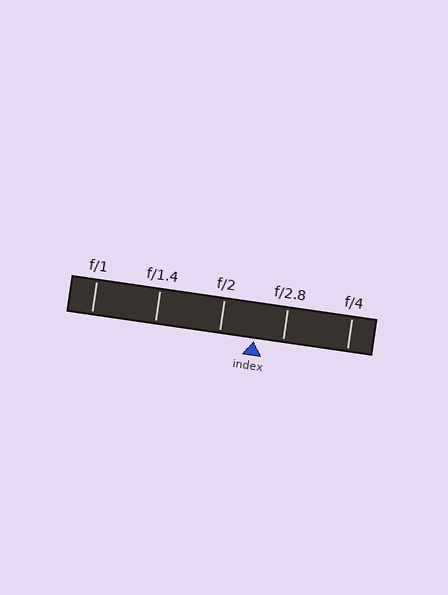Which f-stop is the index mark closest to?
The index mark is closest to f/2.8.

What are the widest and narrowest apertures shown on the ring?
The widest aperture shown is f/1 and the narrowest is f/4.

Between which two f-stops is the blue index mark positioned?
The index mark is between f/2 and f/2.8.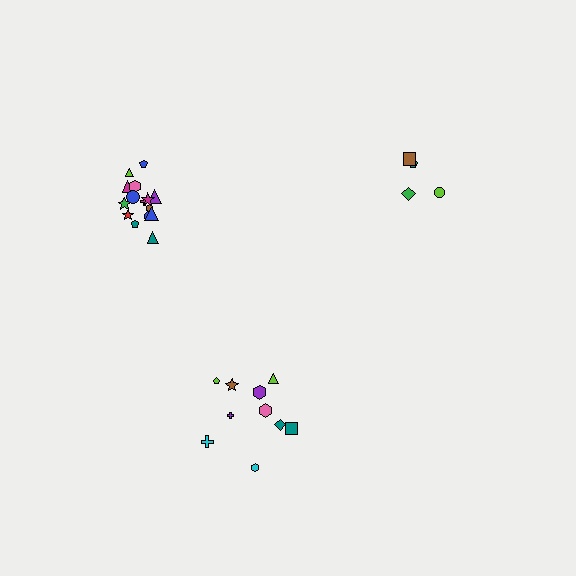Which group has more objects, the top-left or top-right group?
The top-left group.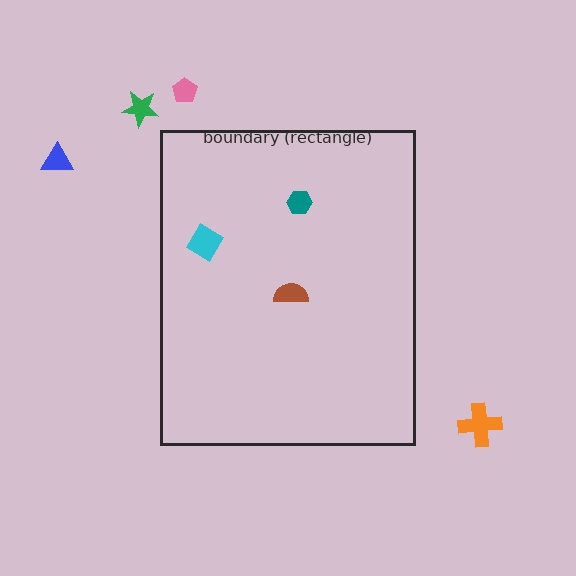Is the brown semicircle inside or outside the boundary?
Inside.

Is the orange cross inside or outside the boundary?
Outside.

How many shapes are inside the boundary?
3 inside, 4 outside.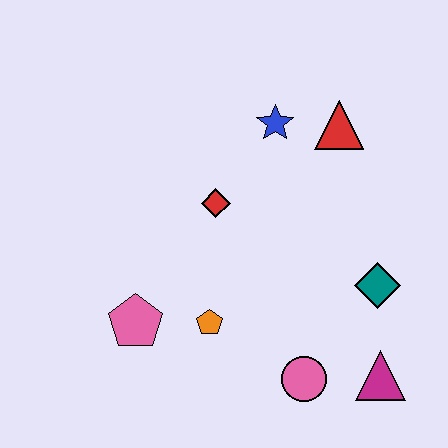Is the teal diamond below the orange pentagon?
No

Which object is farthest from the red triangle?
The pink pentagon is farthest from the red triangle.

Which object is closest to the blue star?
The red triangle is closest to the blue star.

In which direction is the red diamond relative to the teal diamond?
The red diamond is to the left of the teal diamond.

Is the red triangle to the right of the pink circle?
Yes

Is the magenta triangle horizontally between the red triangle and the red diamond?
No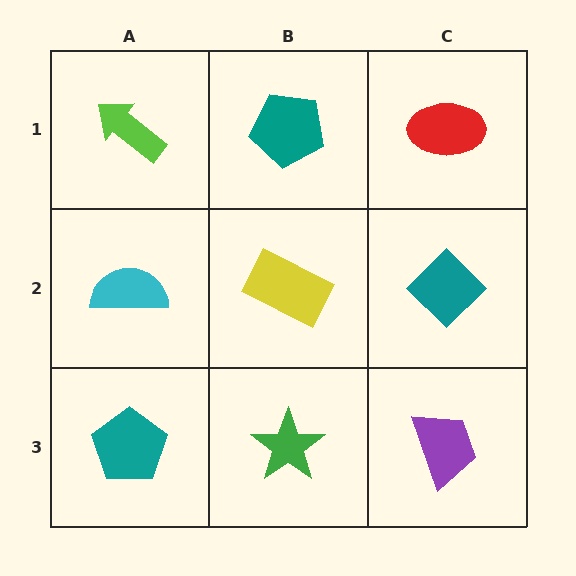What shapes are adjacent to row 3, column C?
A teal diamond (row 2, column C), a green star (row 3, column B).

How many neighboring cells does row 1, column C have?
2.